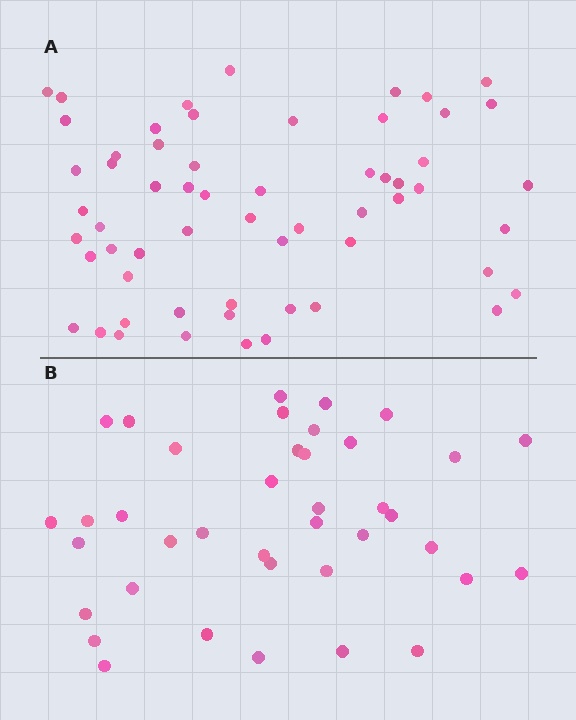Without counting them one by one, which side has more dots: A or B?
Region A (the top region) has more dots.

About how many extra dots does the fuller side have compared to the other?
Region A has approximately 20 more dots than region B.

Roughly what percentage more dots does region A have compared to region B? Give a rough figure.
About 50% more.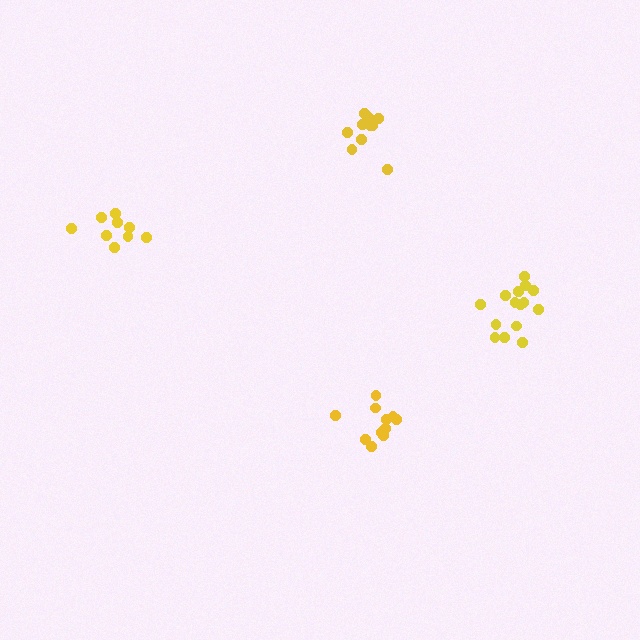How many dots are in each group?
Group 1: 10 dots, Group 2: 15 dots, Group 3: 9 dots, Group 4: 11 dots (45 total).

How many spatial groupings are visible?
There are 4 spatial groupings.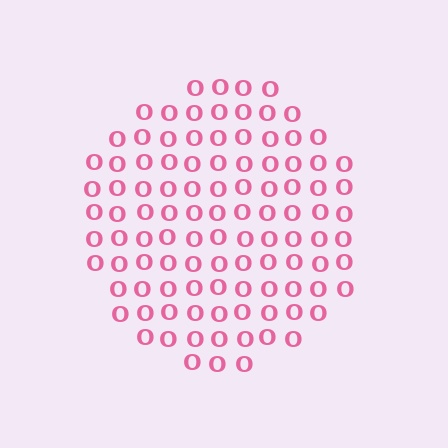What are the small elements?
The small elements are letter O's.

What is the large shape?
The large shape is a circle.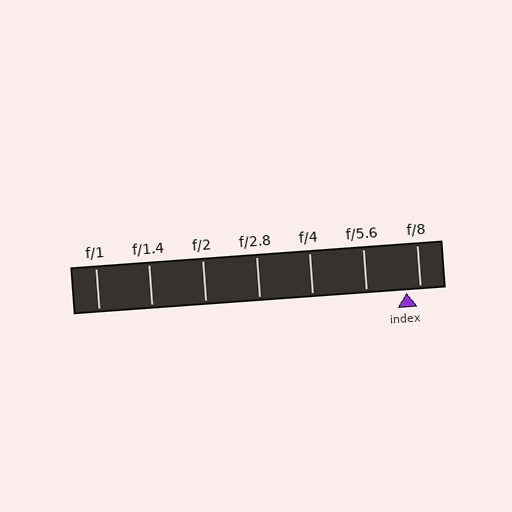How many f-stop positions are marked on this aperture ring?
There are 7 f-stop positions marked.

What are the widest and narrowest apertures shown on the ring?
The widest aperture shown is f/1 and the narrowest is f/8.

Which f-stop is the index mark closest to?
The index mark is closest to f/8.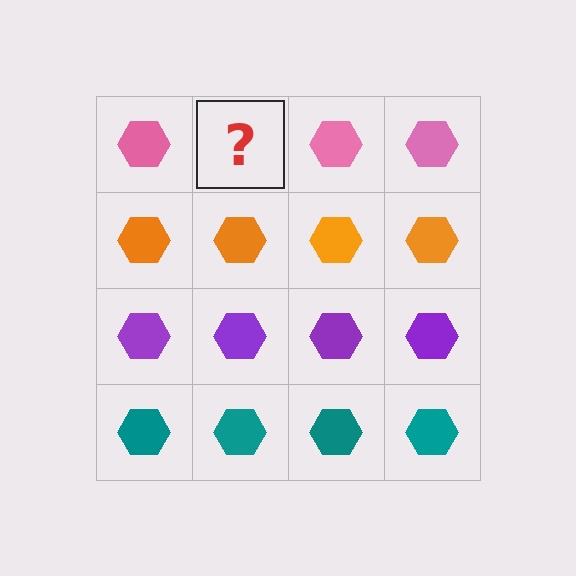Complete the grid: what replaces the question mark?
The question mark should be replaced with a pink hexagon.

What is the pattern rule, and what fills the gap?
The rule is that each row has a consistent color. The gap should be filled with a pink hexagon.